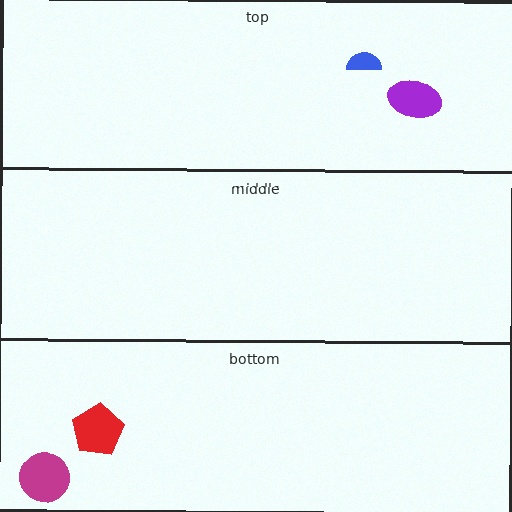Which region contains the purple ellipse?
The top region.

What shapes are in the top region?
The blue semicircle, the purple ellipse.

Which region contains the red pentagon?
The bottom region.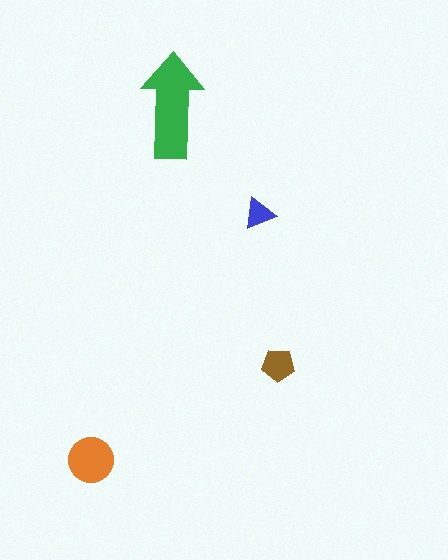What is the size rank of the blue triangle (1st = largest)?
4th.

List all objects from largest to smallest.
The green arrow, the orange circle, the brown pentagon, the blue triangle.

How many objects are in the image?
There are 4 objects in the image.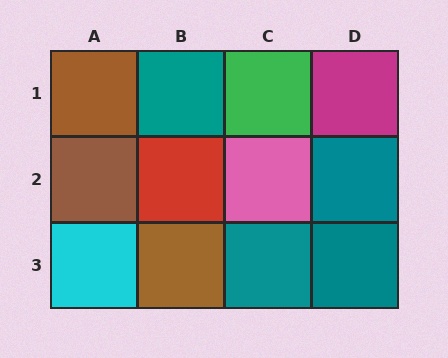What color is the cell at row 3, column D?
Teal.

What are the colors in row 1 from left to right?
Brown, teal, green, magenta.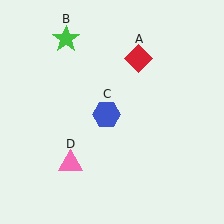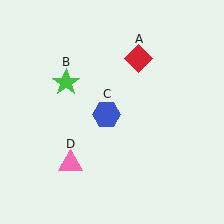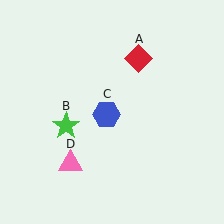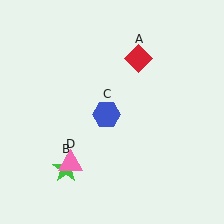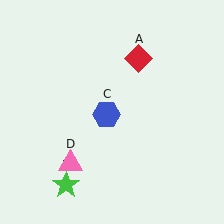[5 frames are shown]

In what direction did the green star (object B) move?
The green star (object B) moved down.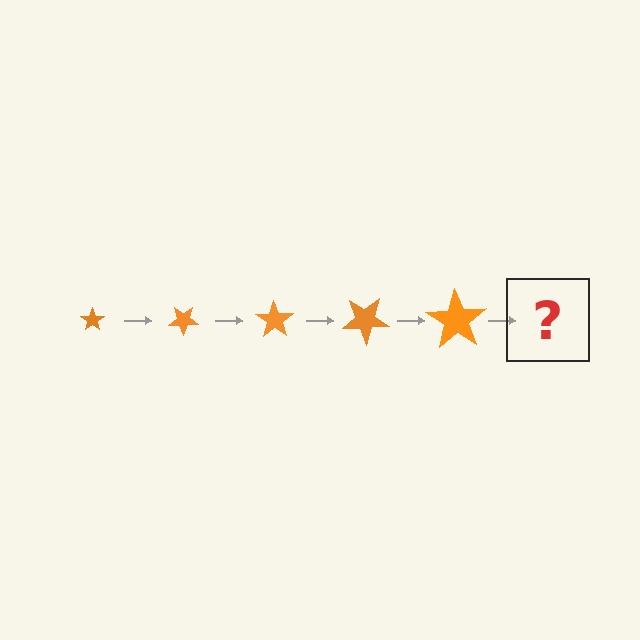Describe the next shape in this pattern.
It should be a star, larger than the previous one and rotated 175 degrees from the start.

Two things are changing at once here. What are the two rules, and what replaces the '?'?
The two rules are that the star grows larger each step and it rotates 35 degrees each step. The '?' should be a star, larger than the previous one and rotated 175 degrees from the start.